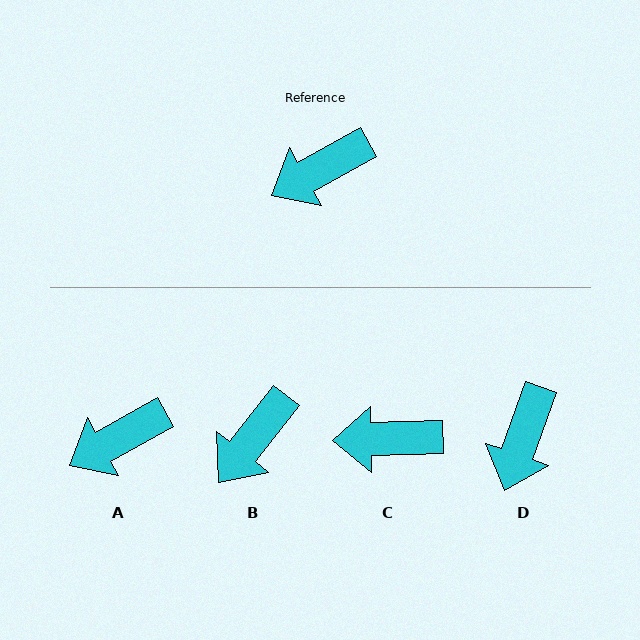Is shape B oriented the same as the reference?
No, it is off by about 23 degrees.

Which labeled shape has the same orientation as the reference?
A.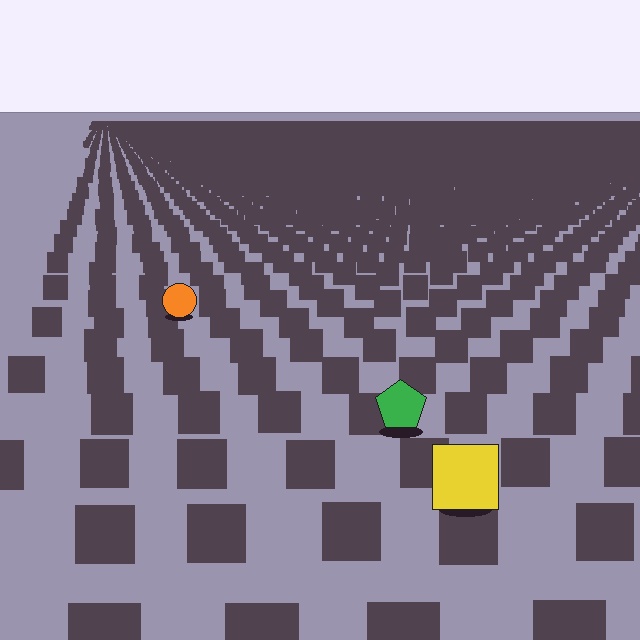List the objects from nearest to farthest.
From nearest to farthest: the yellow square, the green pentagon, the orange circle.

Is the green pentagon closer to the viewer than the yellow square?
No. The yellow square is closer — you can tell from the texture gradient: the ground texture is coarser near it.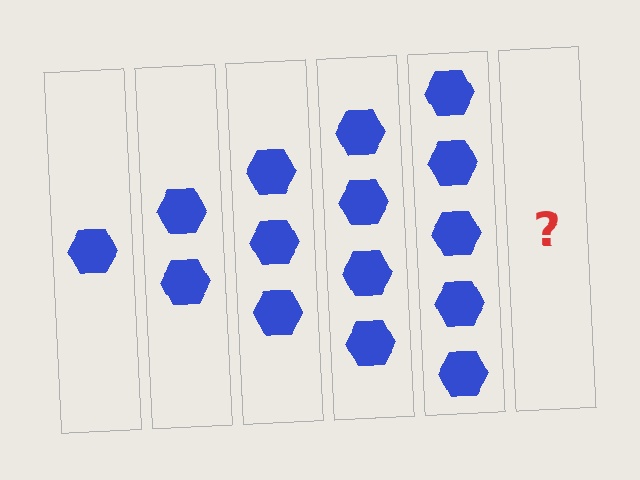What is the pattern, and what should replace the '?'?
The pattern is that each step adds one more hexagon. The '?' should be 6 hexagons.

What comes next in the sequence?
The next element should be 6 hexagons.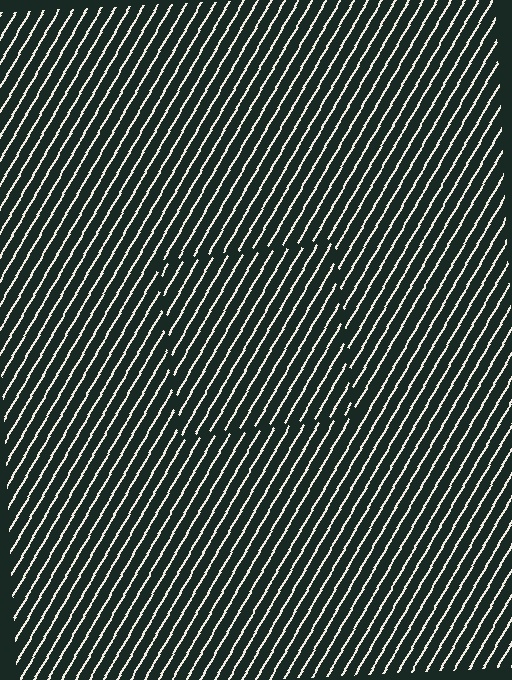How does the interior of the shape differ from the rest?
The interior of the shape contains the same grating, shifted by half a period — the contour is defined by the phase discontinuity where line-ends from the inner and outer gratings abut.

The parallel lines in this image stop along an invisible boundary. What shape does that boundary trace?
An illusory square. The interior of the shape contains the same grating, shifted by half a period — the contour is defined by the phase discontinuity where line-ends from the inner and outer gratings abut.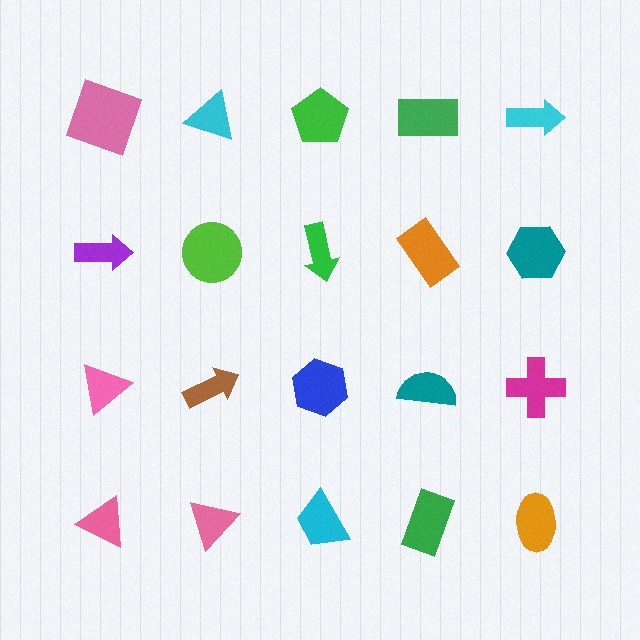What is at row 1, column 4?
A green rectangle.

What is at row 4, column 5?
An orange ellipse.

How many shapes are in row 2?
5 shapes.